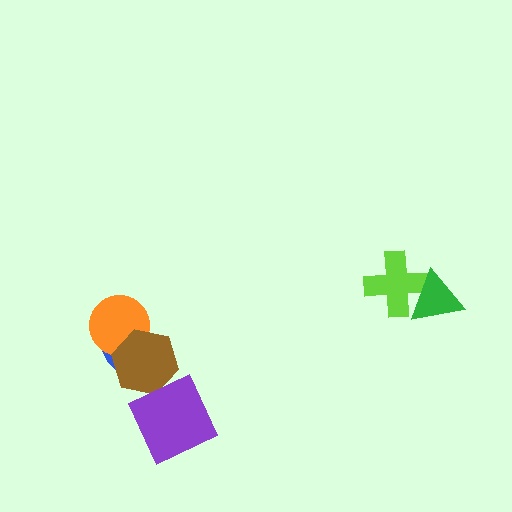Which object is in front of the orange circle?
The brown hexagon is in front of the orange circle.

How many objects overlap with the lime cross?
1 object overlaps with the lime cross.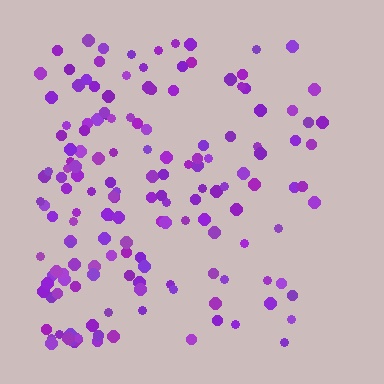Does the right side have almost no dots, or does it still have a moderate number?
Still a moderate number, just noticeably fewer than the left.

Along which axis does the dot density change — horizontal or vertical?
Horizontal.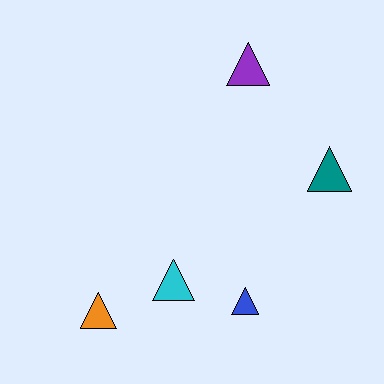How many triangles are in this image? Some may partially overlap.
There are 5 triangles.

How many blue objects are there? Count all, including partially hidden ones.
There is 1 blue object.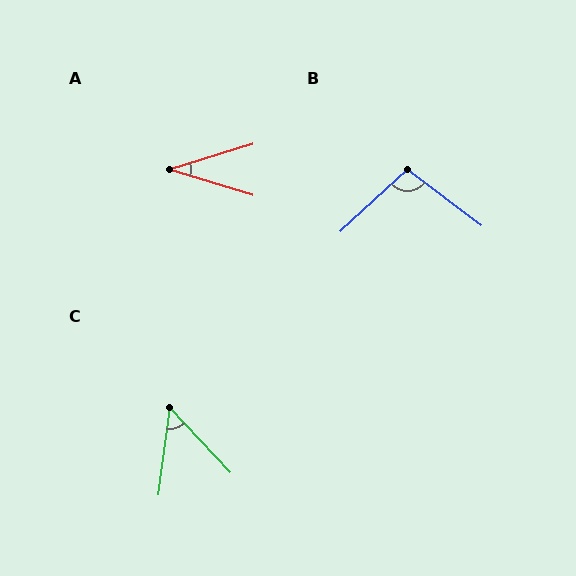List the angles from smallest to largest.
A (34°), C (51°), B (100°).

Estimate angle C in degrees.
Approximately 51 degrees.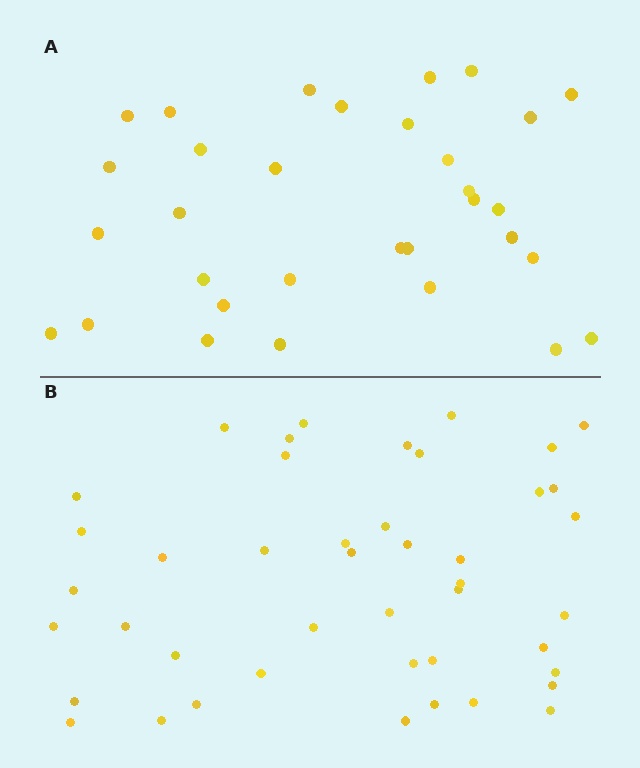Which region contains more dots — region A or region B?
Region B (the bottom region) has more dots.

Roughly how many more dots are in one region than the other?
Region B has roughly 12 or so more dots than region A.